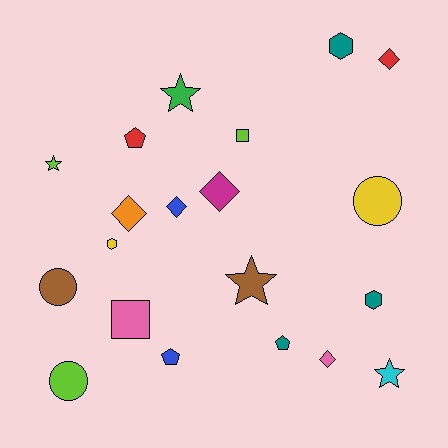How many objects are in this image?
There are 20 objects.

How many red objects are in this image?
There are 2 red objects.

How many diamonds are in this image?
There are 5 diamonds.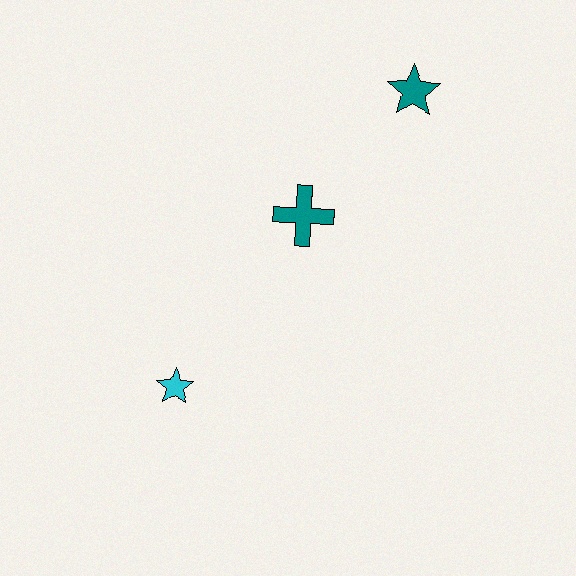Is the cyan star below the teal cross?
Yes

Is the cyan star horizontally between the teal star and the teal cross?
No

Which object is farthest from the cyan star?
The teal star is farthest from the cyan star.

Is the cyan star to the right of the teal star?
No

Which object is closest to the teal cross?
The teal star is closest to the teal cross.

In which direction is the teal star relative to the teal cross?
The teal star is above the teal cross.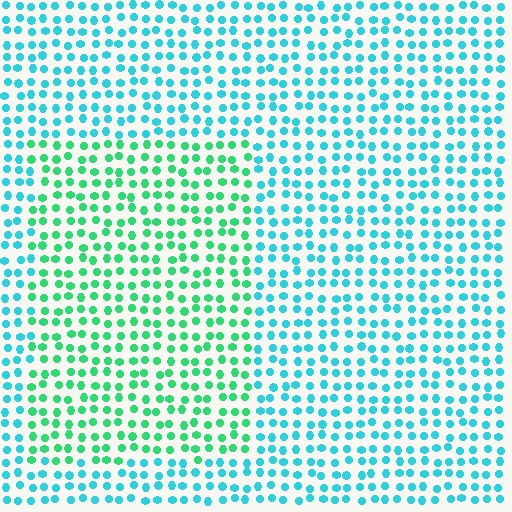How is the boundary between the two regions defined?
The boundary is defined purely by a slight shift in hue (about 40 degrees). Spacing, size, and orientation are identical on both sides.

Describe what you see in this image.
The image is filled with small cyan elements in a uniform arrangement. A rectangle-shaped region is visible where the elements are tinted to a slightly different hue, forming a subtle color boundary.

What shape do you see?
I see a rectangle.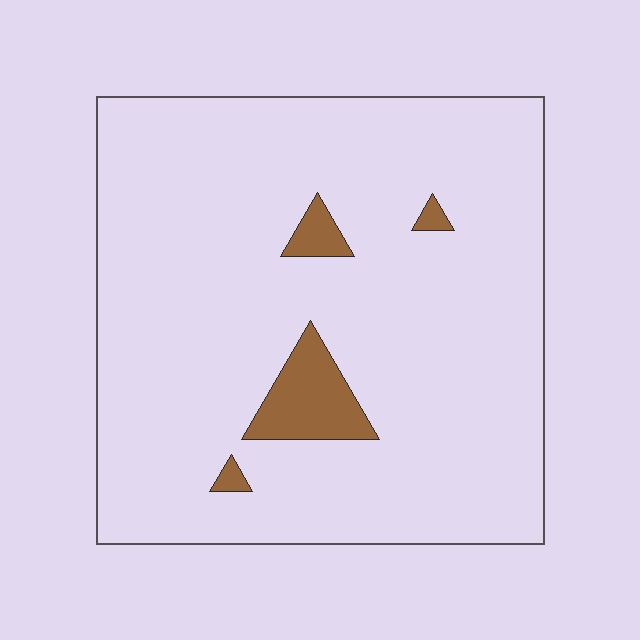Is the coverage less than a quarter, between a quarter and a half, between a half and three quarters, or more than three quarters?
Less than a quarter.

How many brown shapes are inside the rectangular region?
4.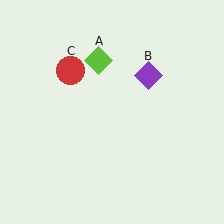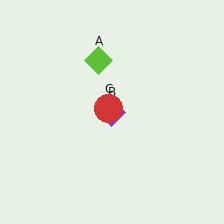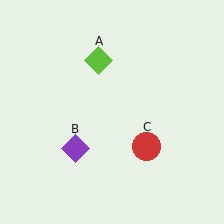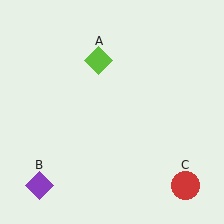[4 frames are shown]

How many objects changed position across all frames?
2 objects changed position: purple diamond (object B), red circle (object C).